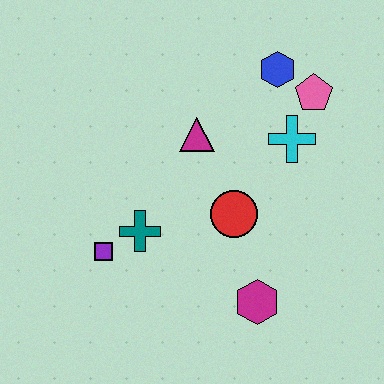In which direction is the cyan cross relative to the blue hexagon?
The cyan cross is below the blue hexagon.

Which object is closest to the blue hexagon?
The pink pentagon is closest to the blue hexagon.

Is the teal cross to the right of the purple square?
Yes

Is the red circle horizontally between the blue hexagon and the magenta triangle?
Yes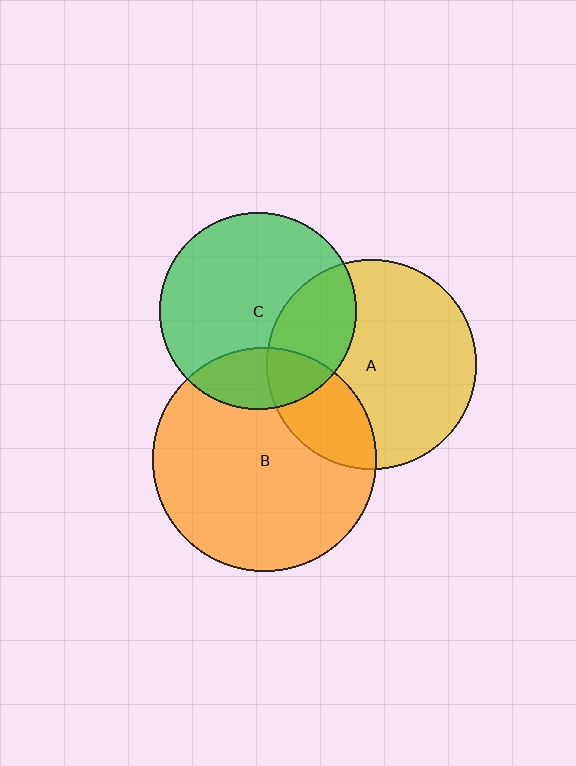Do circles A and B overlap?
Yes.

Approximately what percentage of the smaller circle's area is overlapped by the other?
Approximately 25%.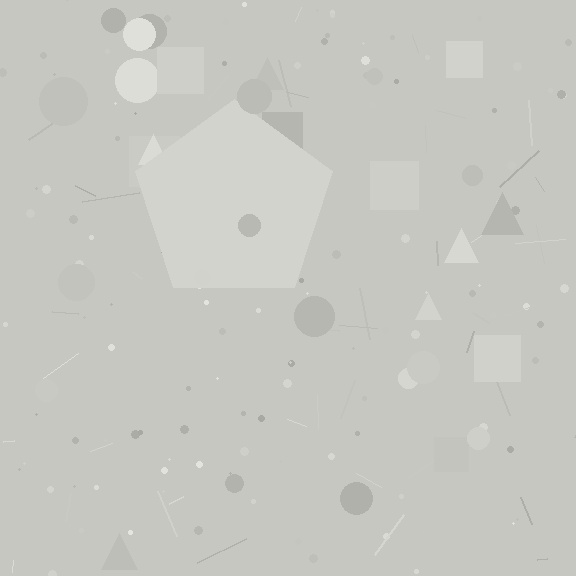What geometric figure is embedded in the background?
A pentagon is embedded in the background.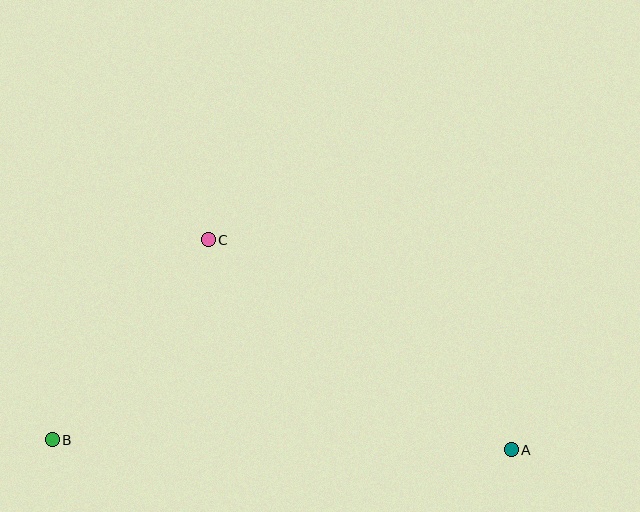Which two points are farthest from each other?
Points A and B are farthest from each other.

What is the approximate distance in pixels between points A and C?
The distance between A and C is approximately 369 pixels.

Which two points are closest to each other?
Points B and C are closest to each other.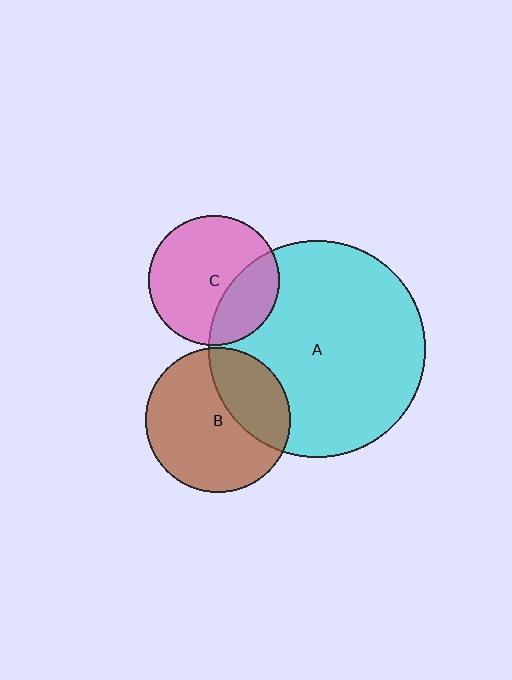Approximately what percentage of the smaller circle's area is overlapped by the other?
Approximately 30%.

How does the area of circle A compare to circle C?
Approximately 2.8 times.